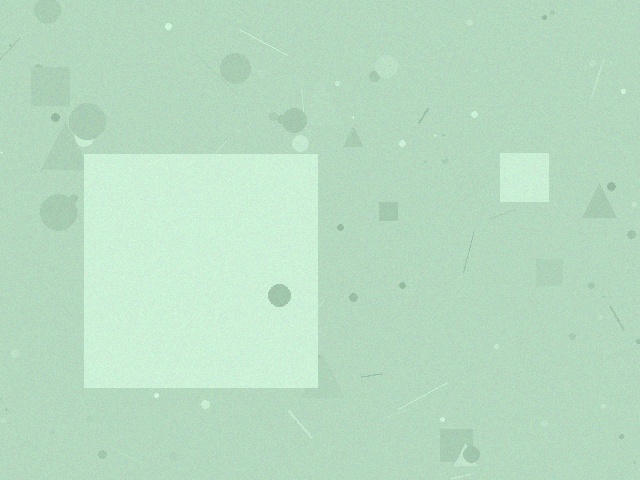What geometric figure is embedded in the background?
A square is embedded in the background.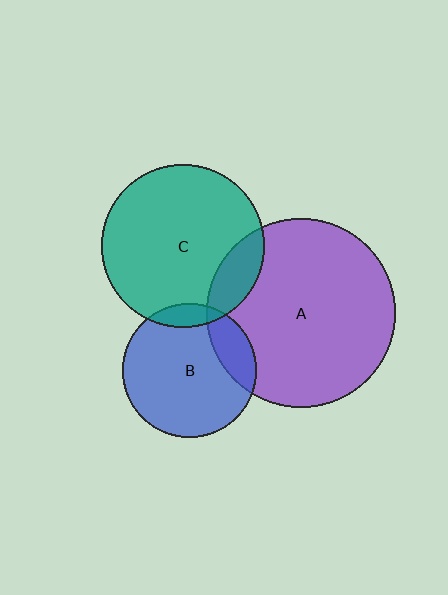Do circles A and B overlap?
Yes.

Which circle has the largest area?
Circle A (purple).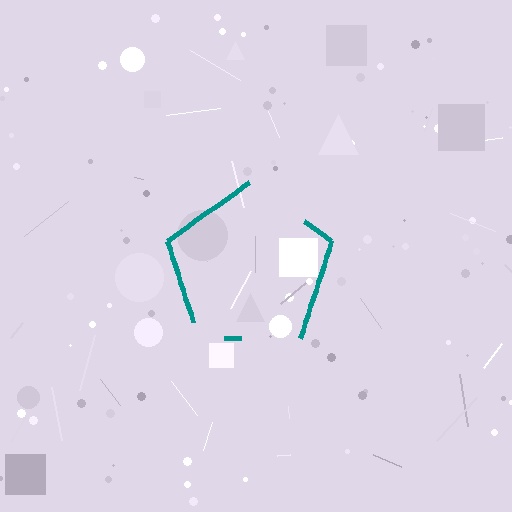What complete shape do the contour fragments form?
The contour fragments form a pentagon.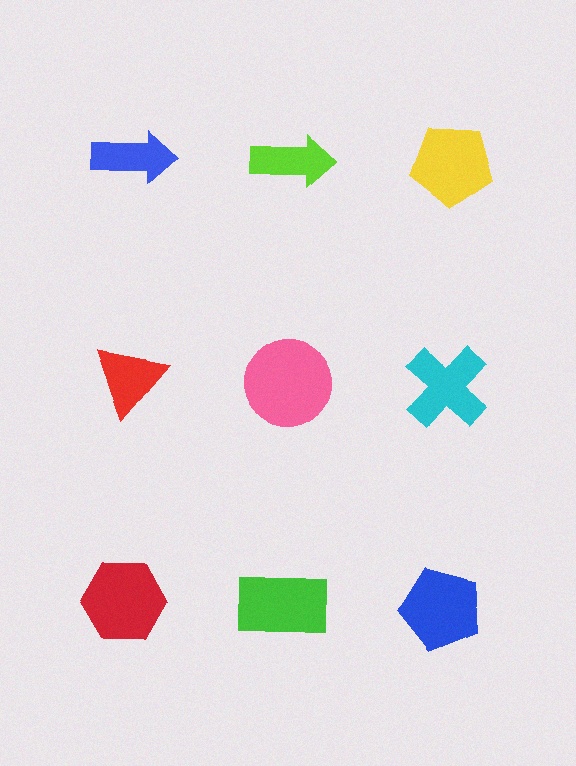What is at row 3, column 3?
A blue pentagon.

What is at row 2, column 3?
A cyan cross.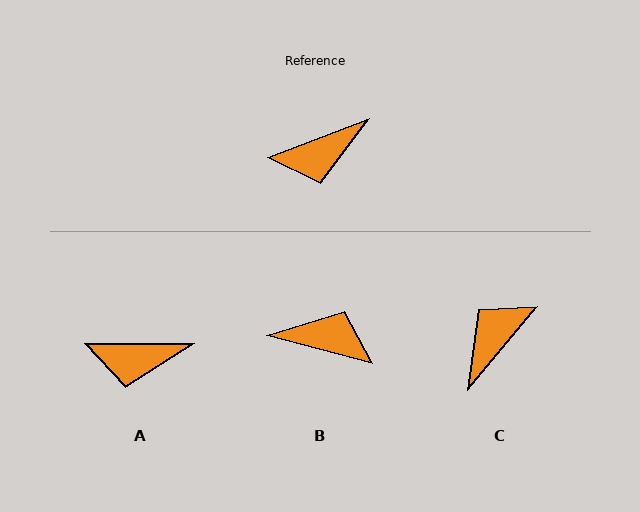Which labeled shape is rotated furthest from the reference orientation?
C, about 151 degrees away.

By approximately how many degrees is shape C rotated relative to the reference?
Approximately 151 degrees clockwise.